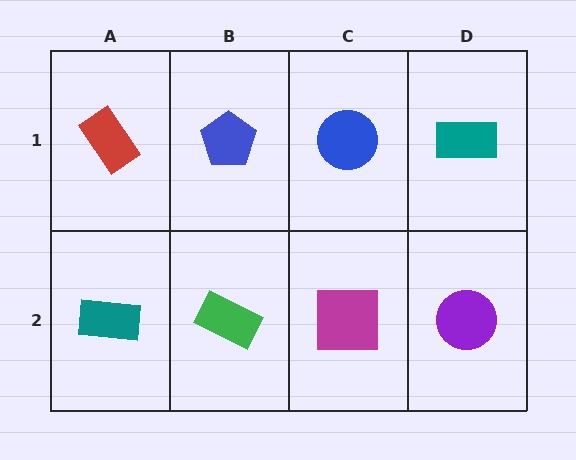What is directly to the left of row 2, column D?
A magenta square.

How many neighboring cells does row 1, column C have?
3.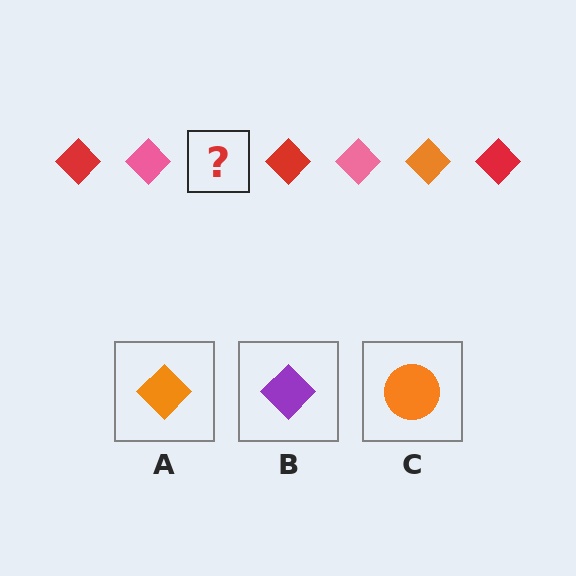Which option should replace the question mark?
Option A.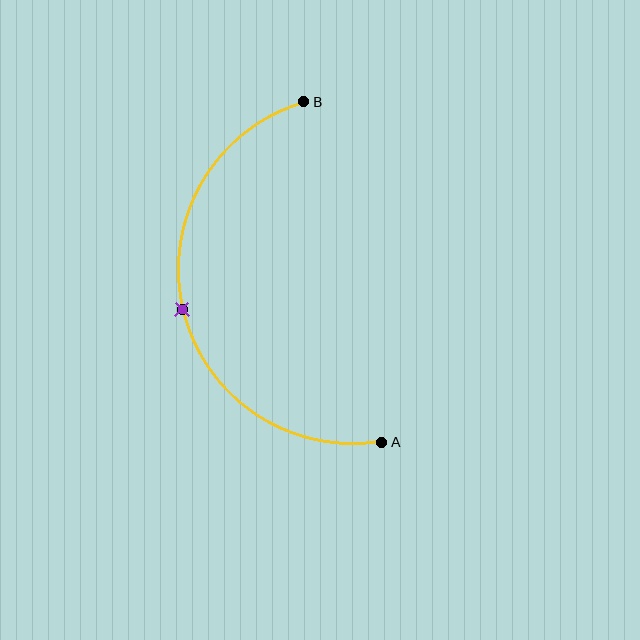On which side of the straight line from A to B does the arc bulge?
The arc bulges to the left of the straight line connecting A and B.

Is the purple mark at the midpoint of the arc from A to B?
Yes. The purple mark lies on the arc at equal arc-length from both A and B — it is the arc midpoint.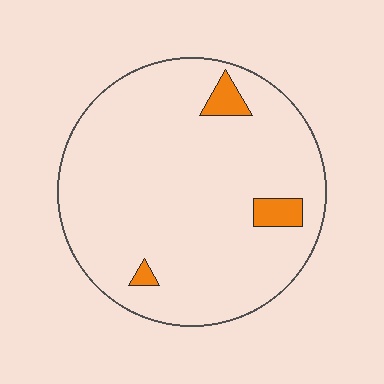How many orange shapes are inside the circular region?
3.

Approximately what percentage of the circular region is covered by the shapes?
Approximately 5%.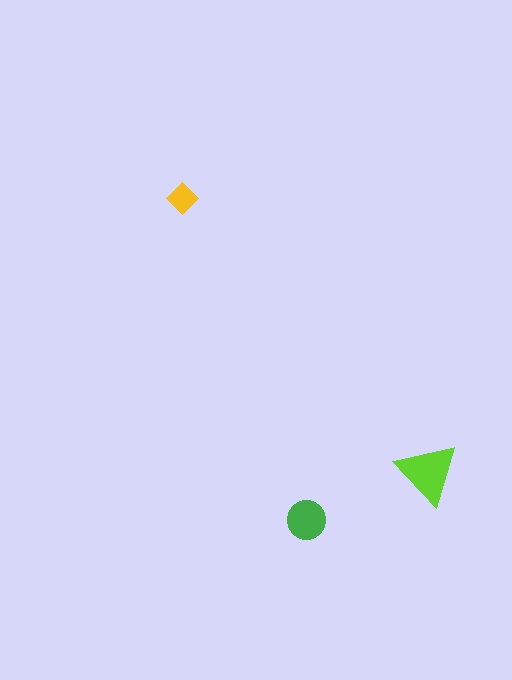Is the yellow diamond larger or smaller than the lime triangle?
Smaller.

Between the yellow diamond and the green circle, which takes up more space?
The green circle.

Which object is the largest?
The lime triangle.